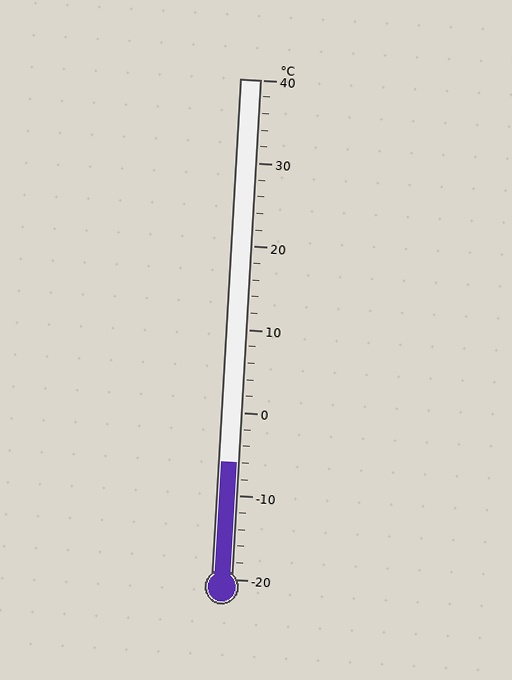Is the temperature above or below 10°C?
The temperature is below 10°C.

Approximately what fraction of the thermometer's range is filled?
The thermometer is filled to approximately 25% of its range.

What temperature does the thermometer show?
The thermometer shows approximately -6°C.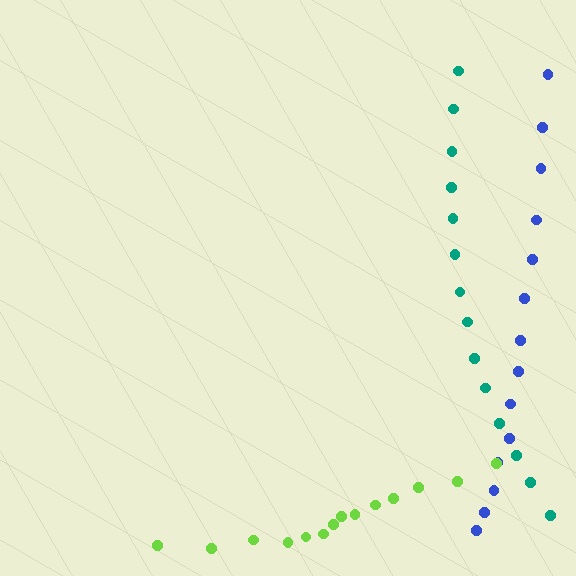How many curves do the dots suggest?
There are 3 distinct paths.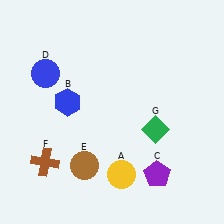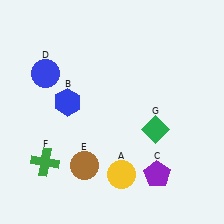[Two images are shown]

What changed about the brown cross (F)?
In Image 1, F is brown. In Image 2, it changed to green.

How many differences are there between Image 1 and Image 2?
There is 1 difference between the two images.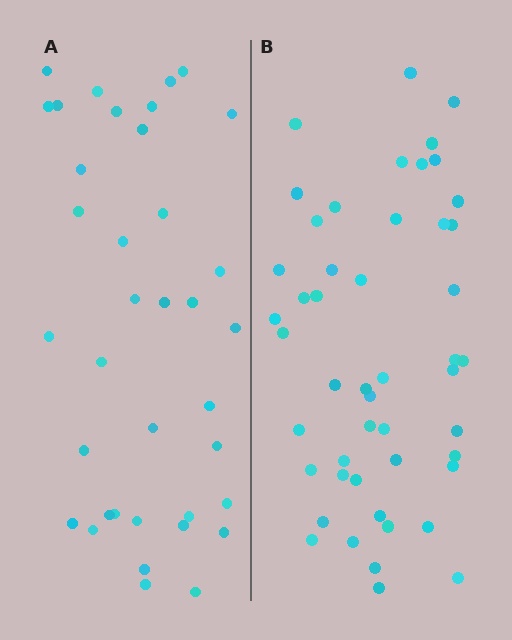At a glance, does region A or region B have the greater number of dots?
Region B (the right region) has more dots.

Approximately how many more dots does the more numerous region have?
Region B has roughly 12 or so more dots than region A.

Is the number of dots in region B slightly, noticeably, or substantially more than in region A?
Region B has noticeably more, but not dramatically so. The ratio is roughly 1.3 to 1.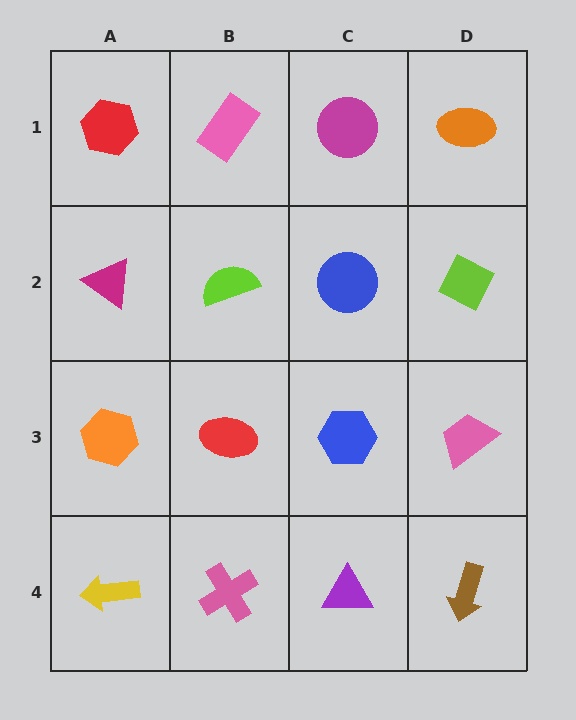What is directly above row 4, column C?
A blue hexagon.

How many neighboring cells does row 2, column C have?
4.